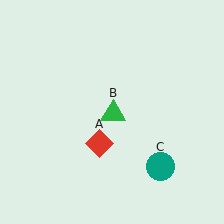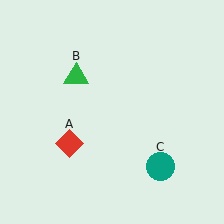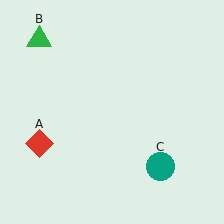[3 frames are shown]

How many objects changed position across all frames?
2 objects changed position: red diamond (object A), green triangle (object B).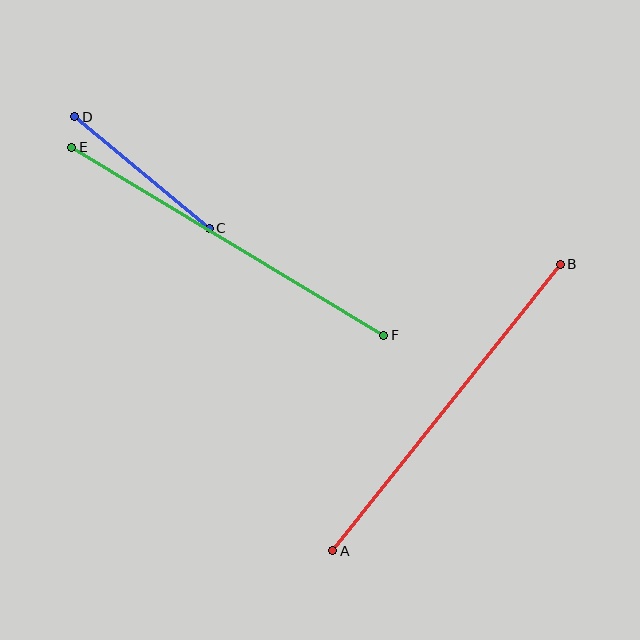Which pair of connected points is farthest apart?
Points A and B are farthest apart.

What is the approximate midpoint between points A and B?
The midpoint is at approximately (446, 408) pixels.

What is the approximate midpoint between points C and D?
The midpoint is at approximately (142, 173) pixels.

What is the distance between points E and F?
The distance is approximately 364 pixels.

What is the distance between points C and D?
The distance is approximately 175 pixels.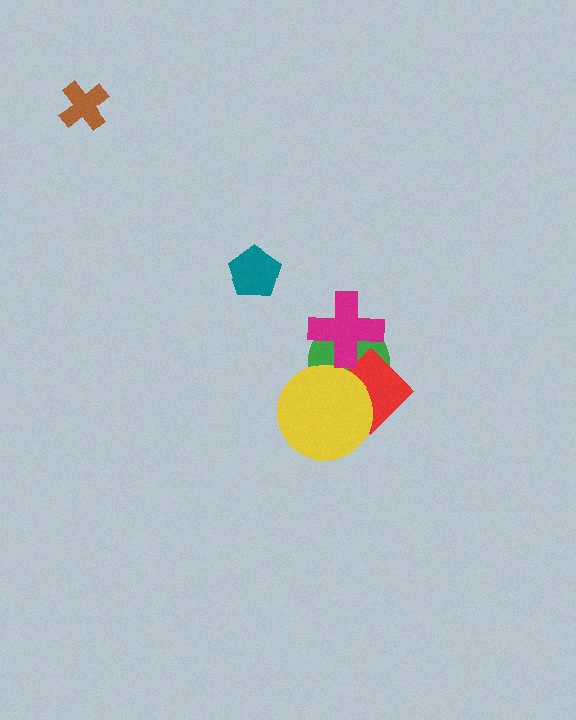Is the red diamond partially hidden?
Yes, it is partially covered by another shape.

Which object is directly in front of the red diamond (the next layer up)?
The yellow circle is directly in front of the red diamond.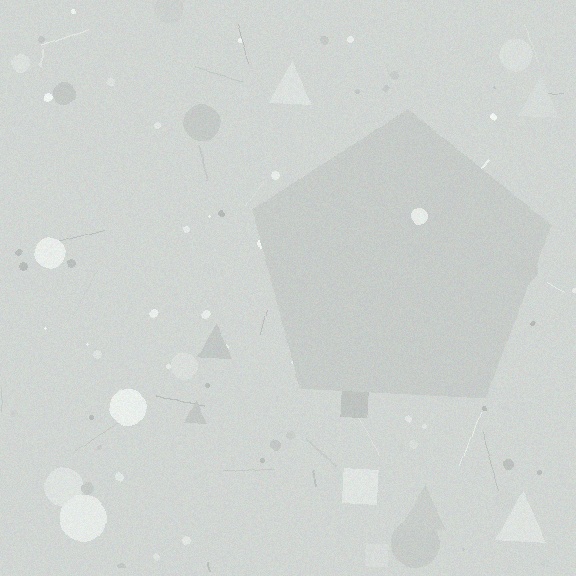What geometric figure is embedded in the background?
A pentagon is embedded in the background.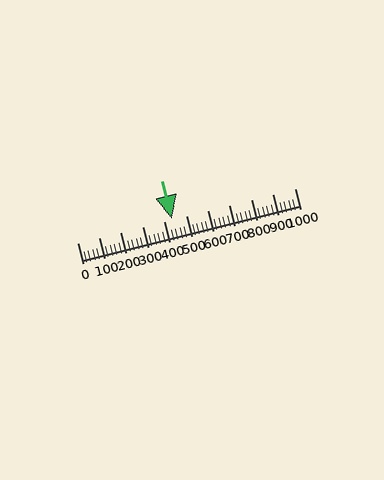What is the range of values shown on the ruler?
The ruler shows values from 0 to 1000.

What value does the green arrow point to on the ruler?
The green arrow points to approximately 433.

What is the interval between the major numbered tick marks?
The major tick marks are spaced 100 units apart.